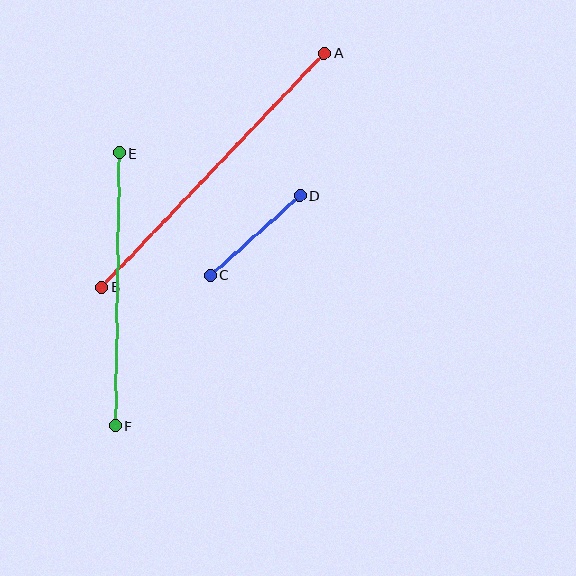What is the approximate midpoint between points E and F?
The midpoint is at approximately (117, 290) pixels.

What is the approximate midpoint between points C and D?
The midpoint is at approximately (255, 235) pixels.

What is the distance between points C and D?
The distance is approximately 119 pixels.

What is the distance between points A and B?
The distance is approximately 323 pixels.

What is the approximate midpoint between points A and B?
The midpoint is at approximately (213, 170) pixels.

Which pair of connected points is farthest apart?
Points A and B are farthest apart.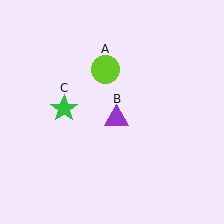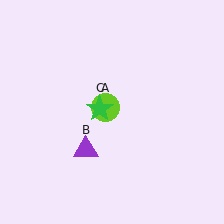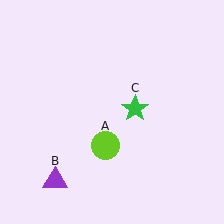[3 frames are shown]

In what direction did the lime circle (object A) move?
The lime circle (object A) moved down.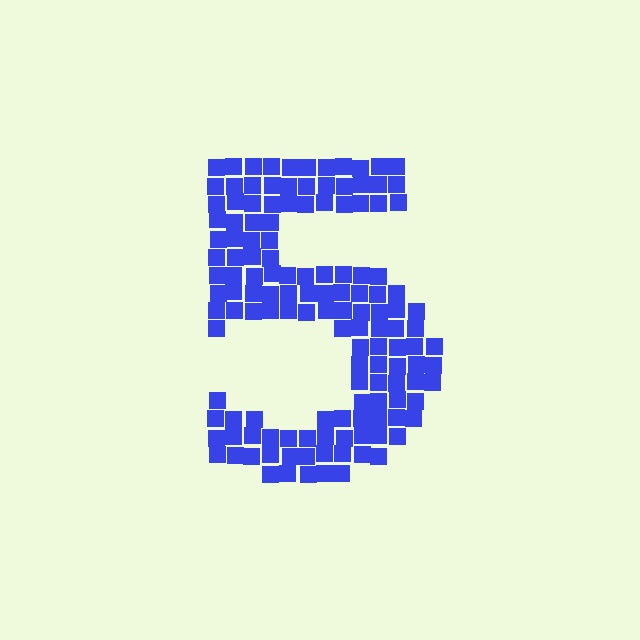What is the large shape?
The large shape is the digit 5.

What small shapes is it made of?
It is made of small squares.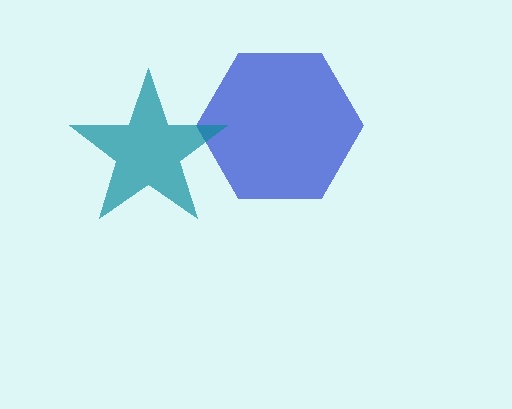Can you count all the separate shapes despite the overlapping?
Yes, there are 2 separate shapes.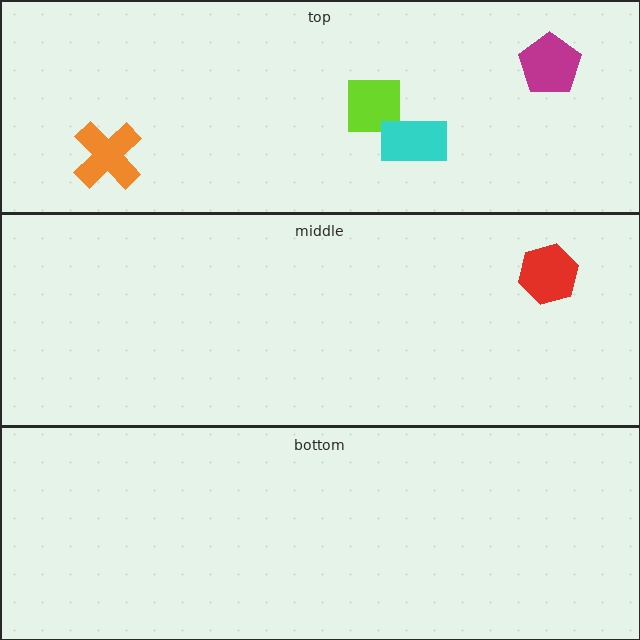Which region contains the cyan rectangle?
The top region.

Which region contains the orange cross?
The top region.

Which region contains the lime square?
The top region.